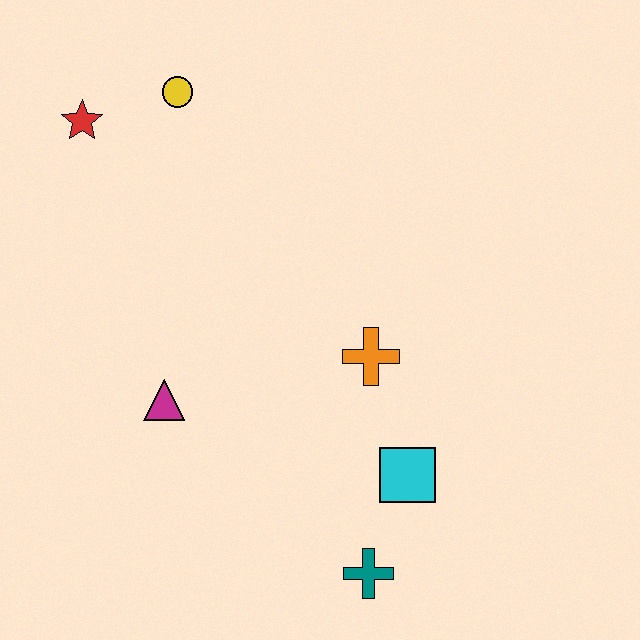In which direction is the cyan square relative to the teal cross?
The cyan square is above the teal cross.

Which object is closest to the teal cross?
The cyan square is closest to the teal cross.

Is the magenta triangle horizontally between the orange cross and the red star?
Yes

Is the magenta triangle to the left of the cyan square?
Yes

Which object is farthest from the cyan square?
The red star is farthest from the cyan square.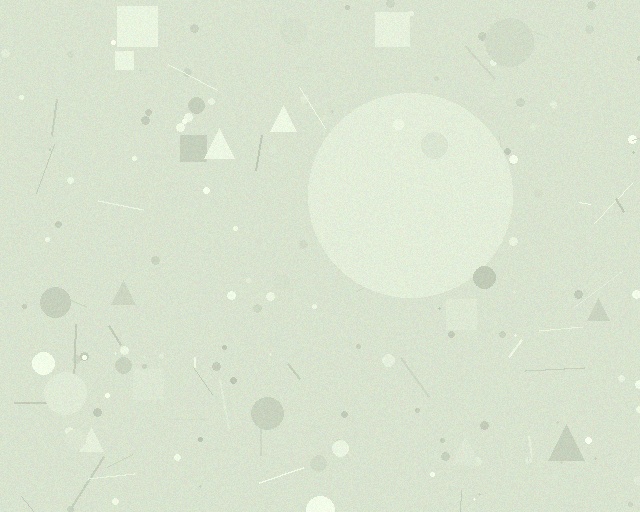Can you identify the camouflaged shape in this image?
The camouflaged shape is a circle.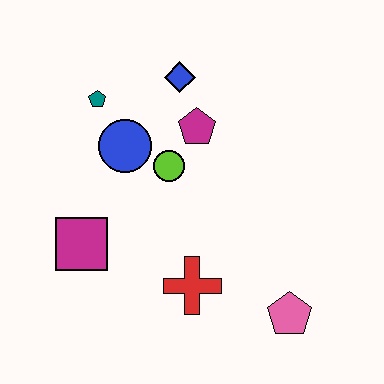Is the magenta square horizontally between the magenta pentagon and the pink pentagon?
No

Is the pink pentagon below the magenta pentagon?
Yes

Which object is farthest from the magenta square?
The pink pentagon is farthest from the magenta square.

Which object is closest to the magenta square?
The blue circle is closest to the magenta square.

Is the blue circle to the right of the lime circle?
No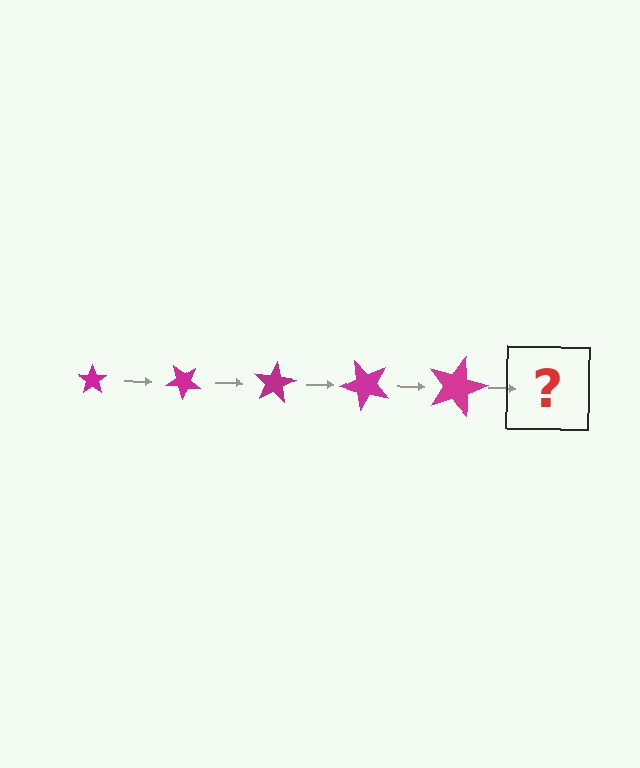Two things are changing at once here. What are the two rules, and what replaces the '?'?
The two rules are that the star grows larger each step and it rotates 40 degrees each step. The '?' should be a star, larger than the previous one and rotated 200 degrees from the start.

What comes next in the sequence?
The next element should be a star, larger than the previous one and rotated 200 degrees from the start.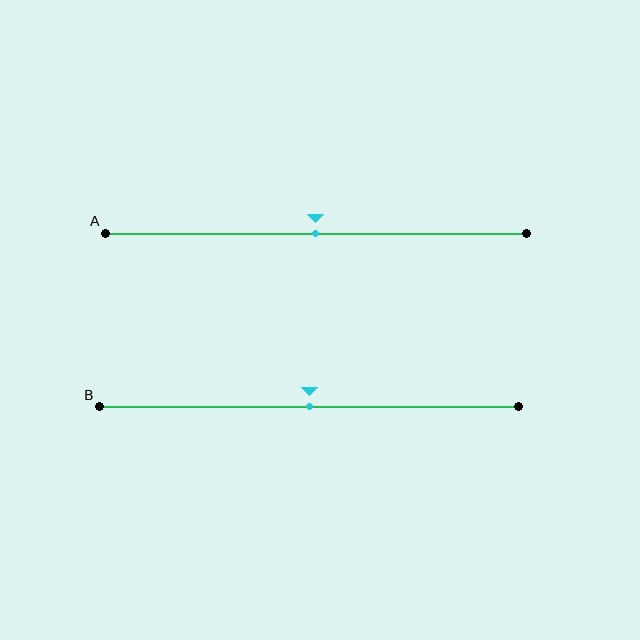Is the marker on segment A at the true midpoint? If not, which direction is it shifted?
Yes, the marker on segment A is at the true midpoint.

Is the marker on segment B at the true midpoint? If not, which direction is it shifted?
Yes, the marker on segment B is at the true midpoint.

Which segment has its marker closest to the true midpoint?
Segment A has its marker closest to the true midpoint.